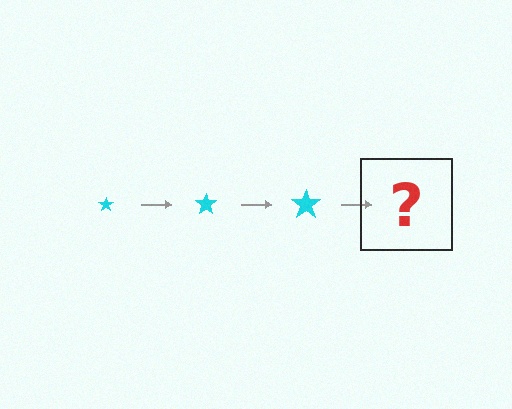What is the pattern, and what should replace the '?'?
The pattern is that the star gets progressively larger each step. The '?' should be a cyan star, larger than the previous one.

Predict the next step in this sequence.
The next step is a cyan star, larger than the previous one.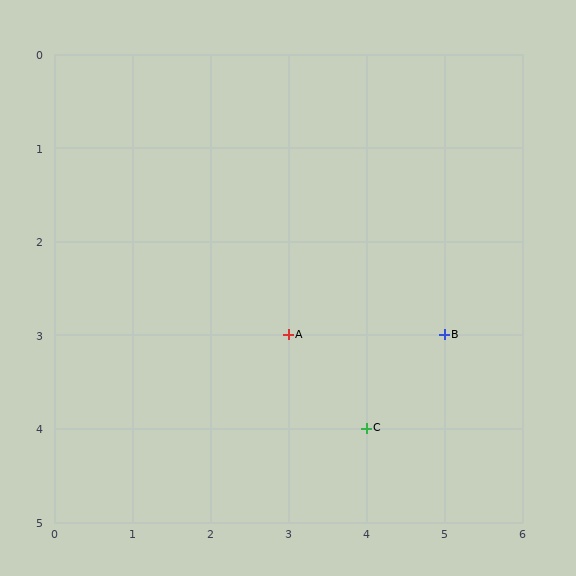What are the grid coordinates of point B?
Point B is at grid coordinates (5, 3).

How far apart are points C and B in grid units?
Points C and B are 1 column and 1 row apart (about 1.4 grid units diagonally).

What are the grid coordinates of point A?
Point A is at grid coordinates (3, 3).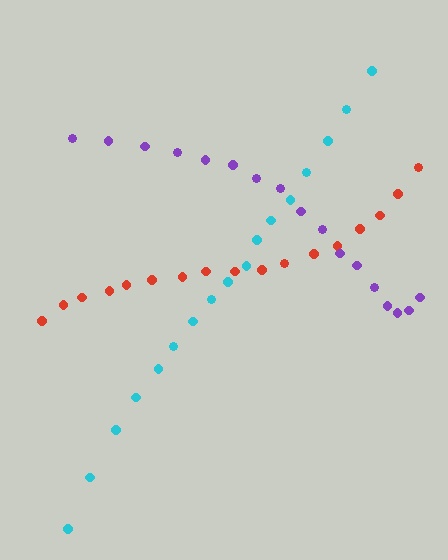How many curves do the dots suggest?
There are 3 distinct paths.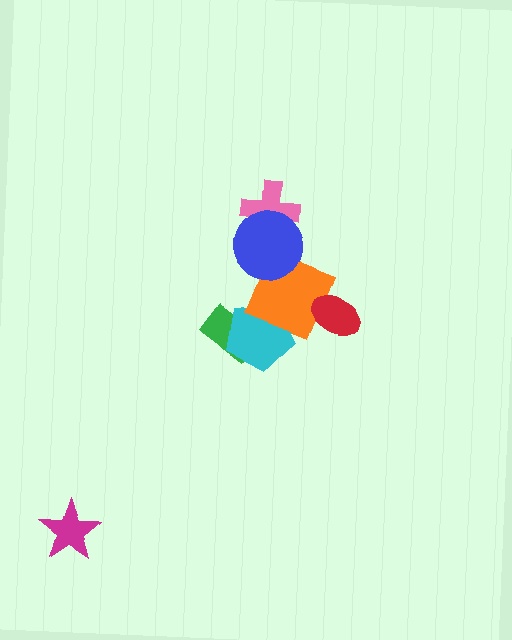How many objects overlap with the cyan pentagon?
2 objects overlap with the cyan pentagon.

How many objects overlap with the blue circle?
2 objects overlap with the blue circle.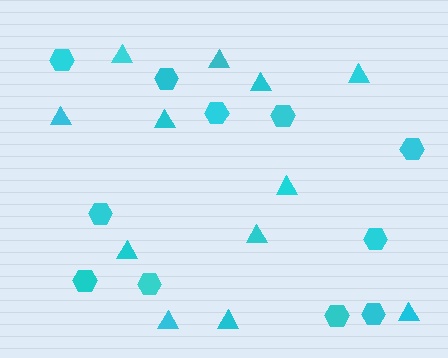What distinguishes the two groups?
There are 2 groups: one group of triangles (12) and one group of hexagons (11).